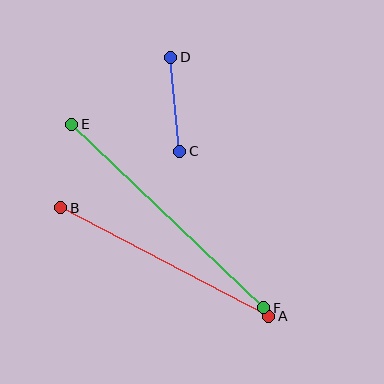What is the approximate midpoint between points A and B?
The midpoint is at approximately (165, 262) pixels.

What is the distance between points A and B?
The distance is approximately 235 pixels.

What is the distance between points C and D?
The distance is approximately 95 pixels.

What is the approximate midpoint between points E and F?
The midpoint is at approximately (168, 216) pixels.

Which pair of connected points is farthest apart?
Points E and F are farthest apart.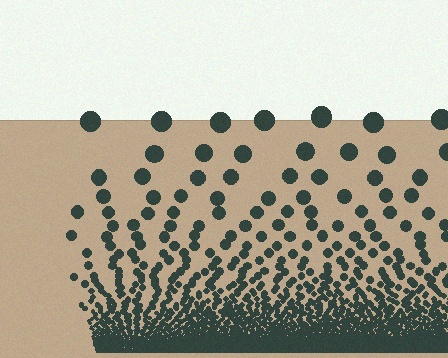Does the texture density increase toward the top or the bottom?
Density increases toward the bottom.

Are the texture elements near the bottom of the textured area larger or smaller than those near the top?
Smaller. The gradient is inverted — elements near the bottom are smaller and denser.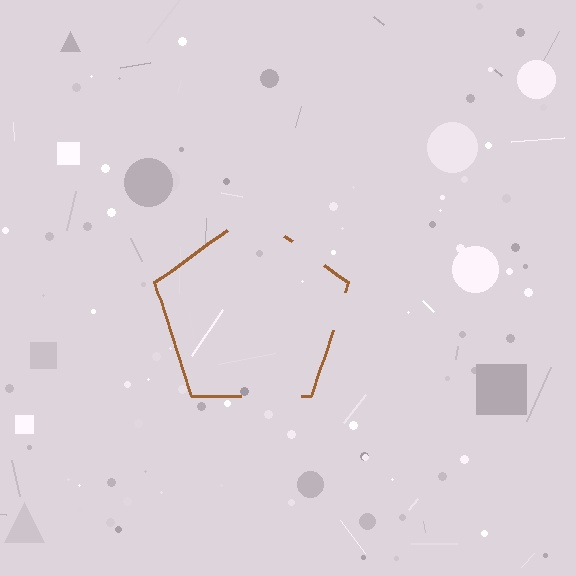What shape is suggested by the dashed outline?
The dashed outline suggests a pentagon.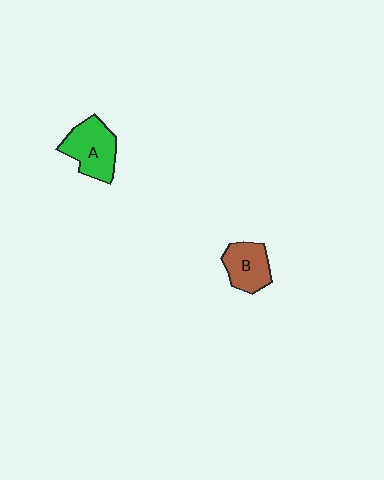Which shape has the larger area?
Shape A (green).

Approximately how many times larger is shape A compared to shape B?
Approximately 1.3 times.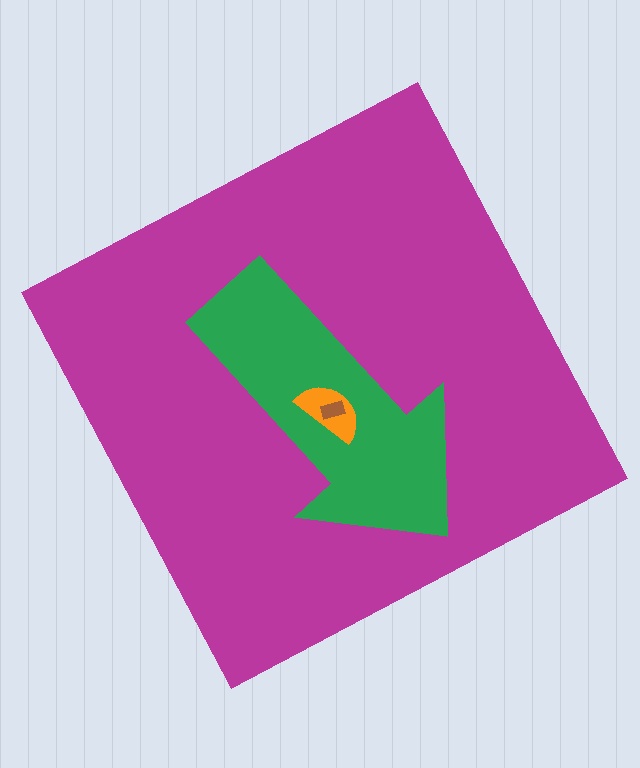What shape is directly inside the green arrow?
The orange semicircle.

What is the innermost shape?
The brown rectangle.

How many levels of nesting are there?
4.